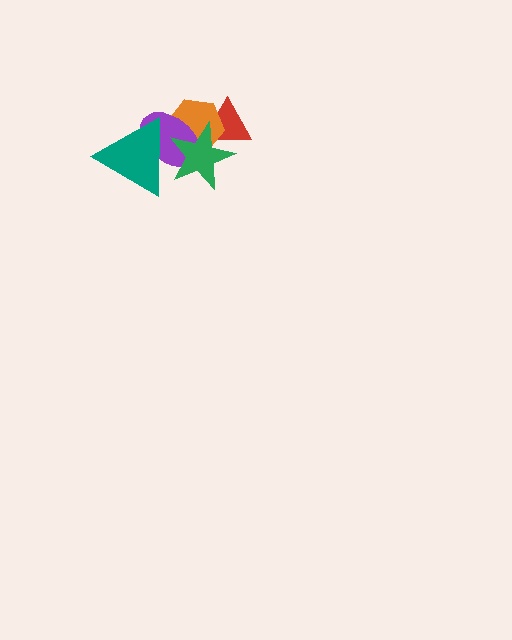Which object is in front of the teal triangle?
The green star is in front of the teal triangle.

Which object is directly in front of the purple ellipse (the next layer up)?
The teal triangle is directly in front of the purple ellipse.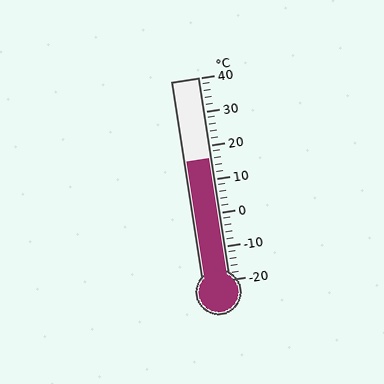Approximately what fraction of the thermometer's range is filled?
The thermometer is filled to approximately 60% of its range.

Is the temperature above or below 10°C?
The temperature is above 10°C.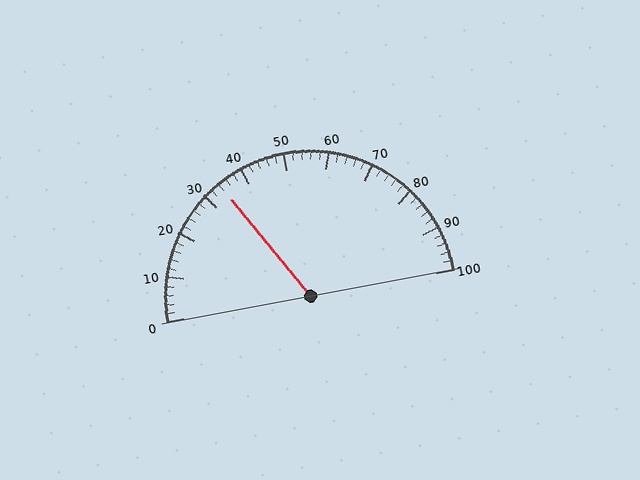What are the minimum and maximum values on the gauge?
The gauge ranges from 0 to 100.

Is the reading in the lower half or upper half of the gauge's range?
The reading is in the lower half of the range (0 to 100).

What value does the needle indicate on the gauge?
The needle indicates approximately 34.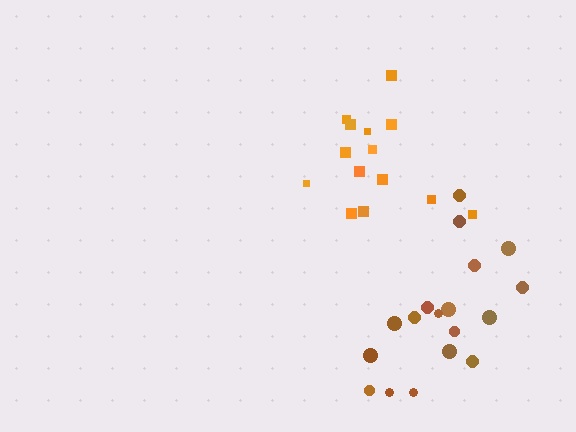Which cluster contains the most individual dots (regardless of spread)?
Brown (18).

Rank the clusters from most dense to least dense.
orange, brown.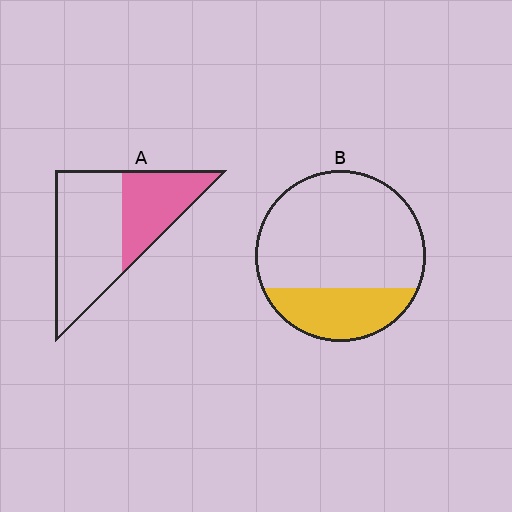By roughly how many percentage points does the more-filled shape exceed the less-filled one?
By roughly 10 percentage points (A over B).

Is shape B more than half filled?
No.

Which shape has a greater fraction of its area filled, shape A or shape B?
Shape A.